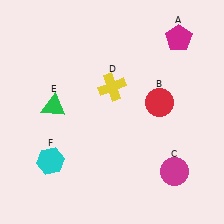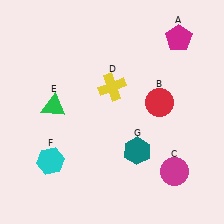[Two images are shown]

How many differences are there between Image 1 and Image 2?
There is 1 difference between the two images.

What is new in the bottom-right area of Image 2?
A teal hexagon (G) was added in the bottom-right area of Image 2.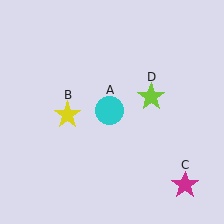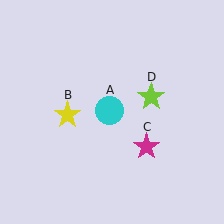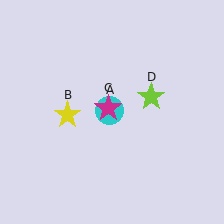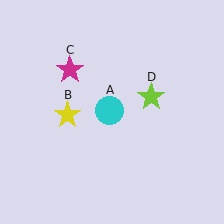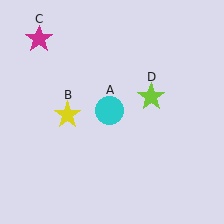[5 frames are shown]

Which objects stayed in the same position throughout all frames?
Cyan circle (object A) and yellow star (object B) and lime star (object D) remained stationary.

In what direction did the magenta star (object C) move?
The magenta star (object C) moved up and to the left.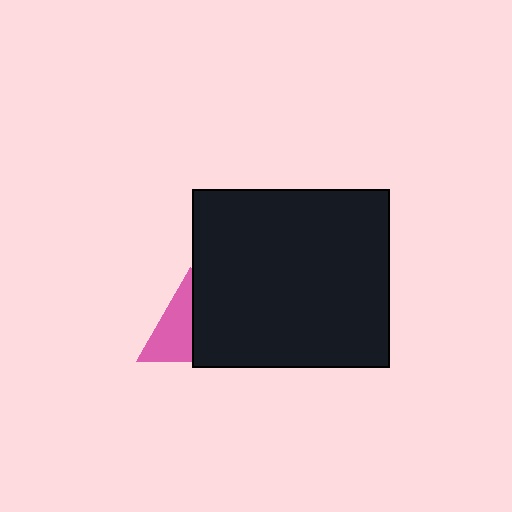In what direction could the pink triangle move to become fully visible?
The pink triangle could move left. That would shift it out from behind the black rectangle entirely.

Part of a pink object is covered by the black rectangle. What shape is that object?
It is a triangle.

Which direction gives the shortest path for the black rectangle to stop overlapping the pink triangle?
Moving right gives the shortest separation.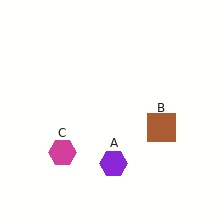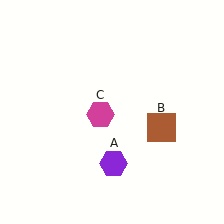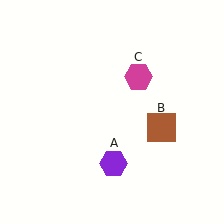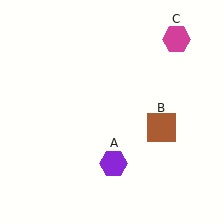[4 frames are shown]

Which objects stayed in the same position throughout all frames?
Purple hexagon (object A) and brown square (object B) remained stationary.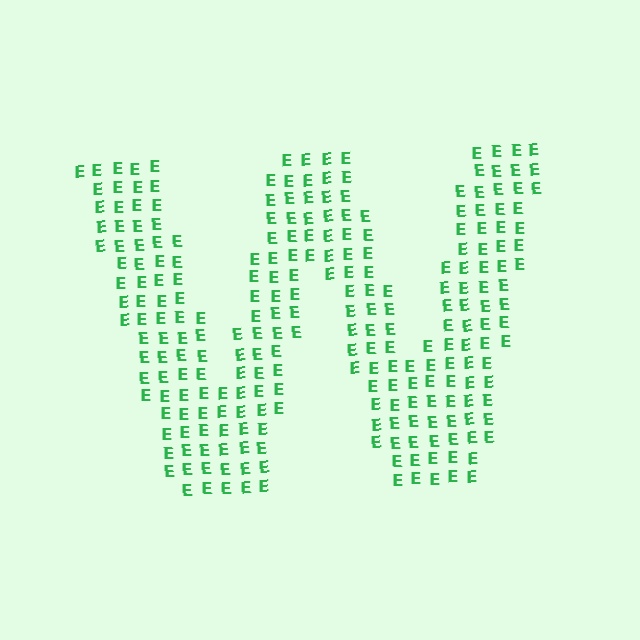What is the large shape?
The large shape is the letter W.